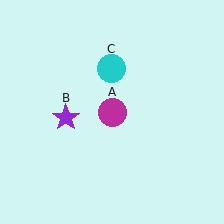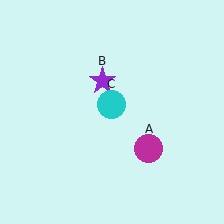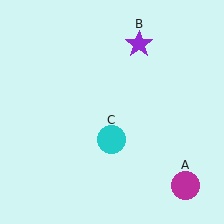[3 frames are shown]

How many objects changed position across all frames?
3 objects changed position: magenta circle (object A), purple star (object B), cyan circle (object C).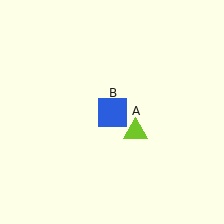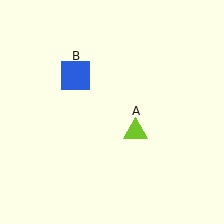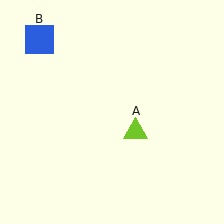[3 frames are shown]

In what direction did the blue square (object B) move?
The blue square (object B) moved up and to the left.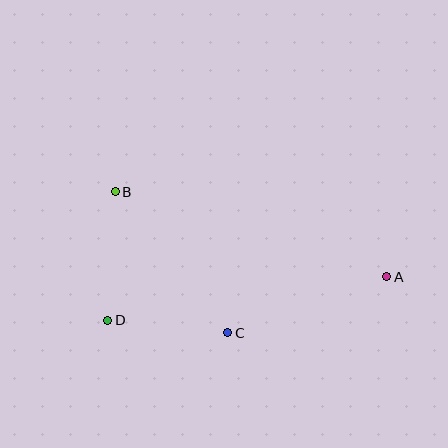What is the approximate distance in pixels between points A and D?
The distance between A and D is approximately 283 pixels.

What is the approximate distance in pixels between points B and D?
The distance between B and D is approximately 129 pixels.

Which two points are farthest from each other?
Points A and B are farthest from each other.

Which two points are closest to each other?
Points C and D are closest to each other.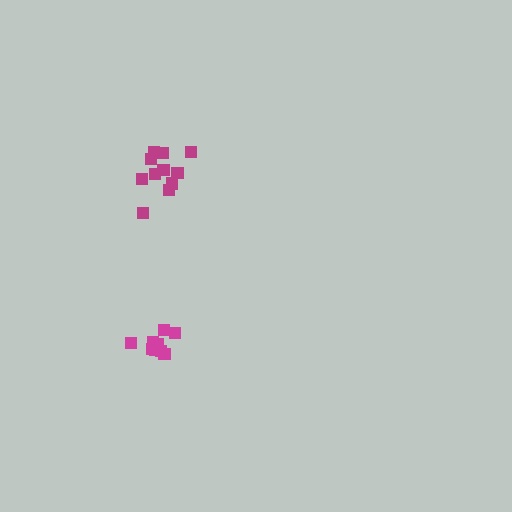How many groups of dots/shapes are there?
There are 2 groups.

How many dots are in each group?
Group 1: 9 dots, Group 2: 12 dots (21 total).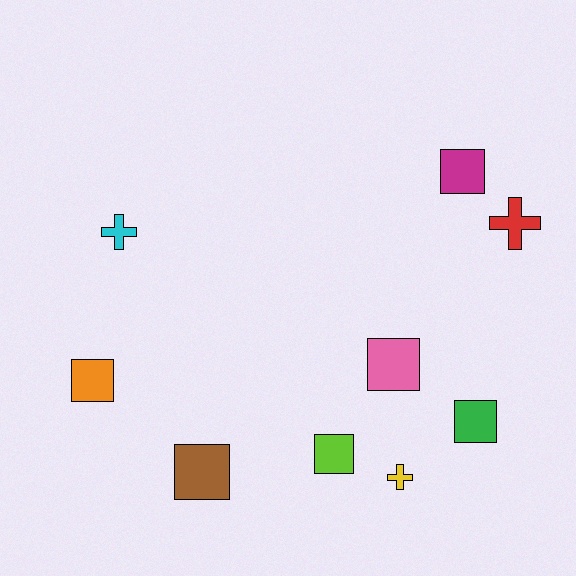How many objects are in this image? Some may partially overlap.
There are 9 objects.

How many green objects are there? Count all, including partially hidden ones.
There is 1 green object.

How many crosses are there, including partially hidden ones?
There are 3 crosses.